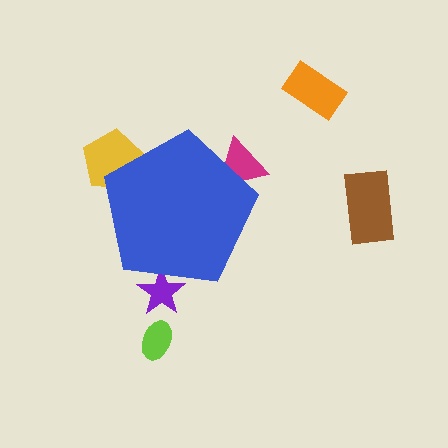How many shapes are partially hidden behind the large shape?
3 shapes are partially hidden.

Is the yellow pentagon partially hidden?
Yes, the yellow pentagon is partially hidden behind the blue pentagon.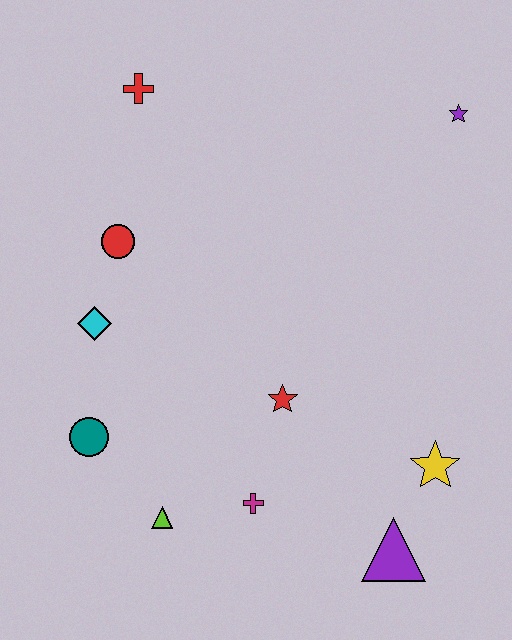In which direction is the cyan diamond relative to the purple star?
The cyan diamond is to the left of the purple star.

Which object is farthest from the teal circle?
The purple star is farthest from the teal circle.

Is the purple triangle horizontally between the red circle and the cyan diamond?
No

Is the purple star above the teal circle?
Yes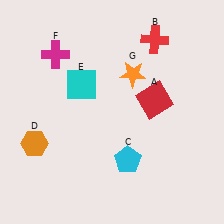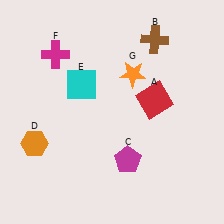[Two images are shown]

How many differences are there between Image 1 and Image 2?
There are 2 differences between the two images.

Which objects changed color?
B changed from red to brown. C changed from cyan to magenta.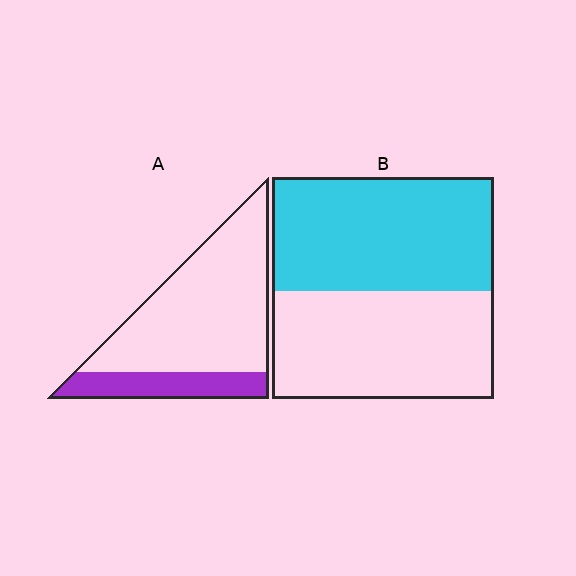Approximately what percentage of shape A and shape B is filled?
A is approximately 25% and B is approximately 50%.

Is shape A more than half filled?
No.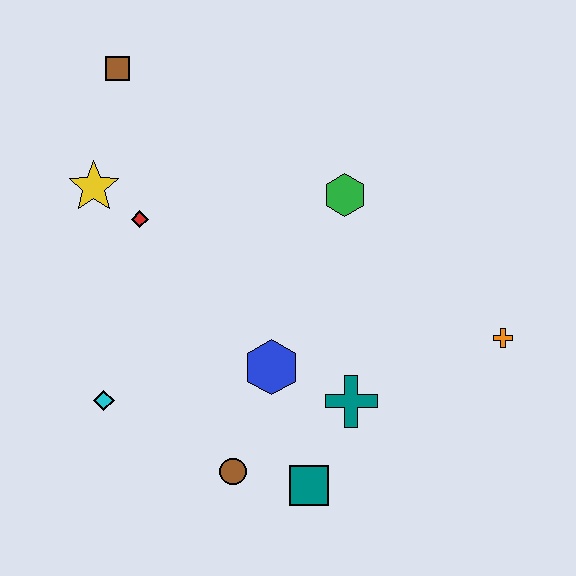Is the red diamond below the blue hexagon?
No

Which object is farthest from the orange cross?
The brown square is farthest from the orange cross.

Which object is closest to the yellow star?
The red diamond is closest to the yellow star.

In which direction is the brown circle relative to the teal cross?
The brown circle is to the left of the teal cross.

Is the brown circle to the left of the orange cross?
Yes